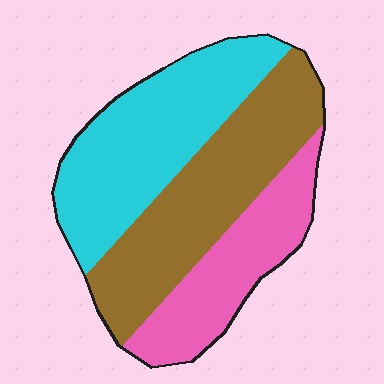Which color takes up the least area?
Pink, at roughly 25%.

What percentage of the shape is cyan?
Cyan takes up between a third and a half of the shape.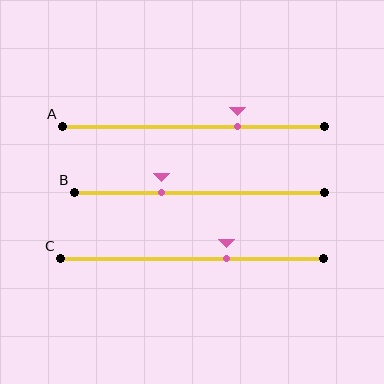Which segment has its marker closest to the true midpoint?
Segment C has its marker closest to the true midpoint.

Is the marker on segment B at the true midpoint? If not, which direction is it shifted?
No, the marker on segment B is shifted to the left by about 15% of the segment length.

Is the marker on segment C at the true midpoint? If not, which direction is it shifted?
No, the marker on segment C is shifted to the right by about 13% of the segment length.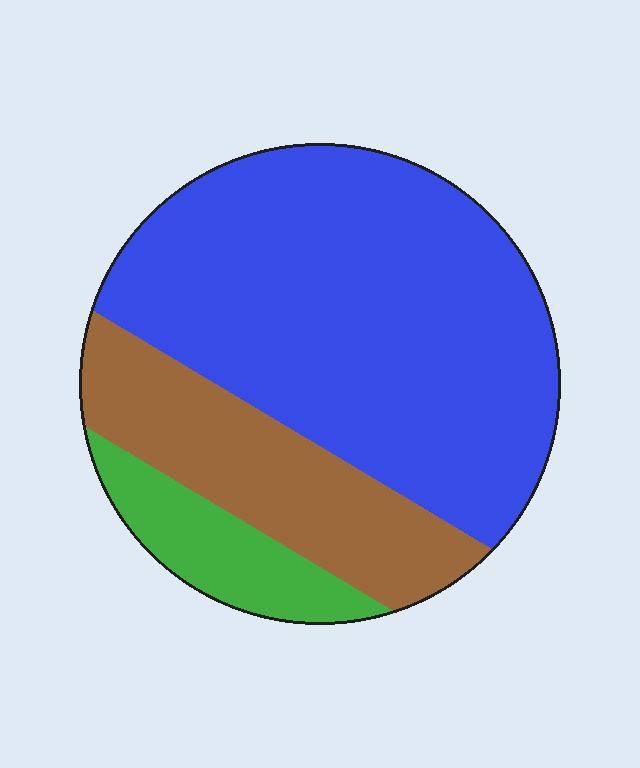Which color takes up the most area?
Blue, at roughly 65%.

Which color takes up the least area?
Green, at roughly 10%.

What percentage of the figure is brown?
Brown covers around 25% of the figure.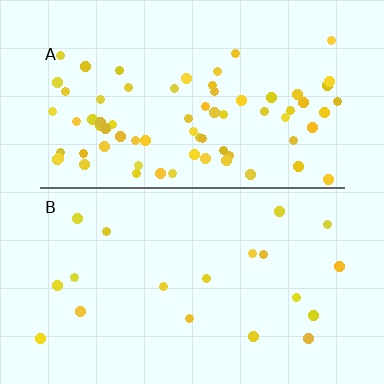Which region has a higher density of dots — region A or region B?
A (the top).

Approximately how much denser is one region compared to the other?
Approximately 3.7× — region A over region B.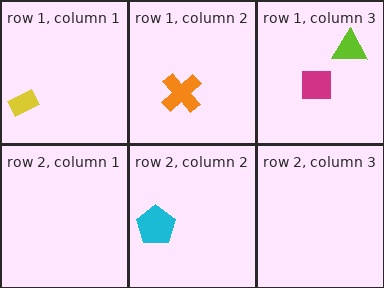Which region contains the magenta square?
The row 1, column 3 region.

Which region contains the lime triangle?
The row 1, column 3 region.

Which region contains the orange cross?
The row 1, column 2 region.